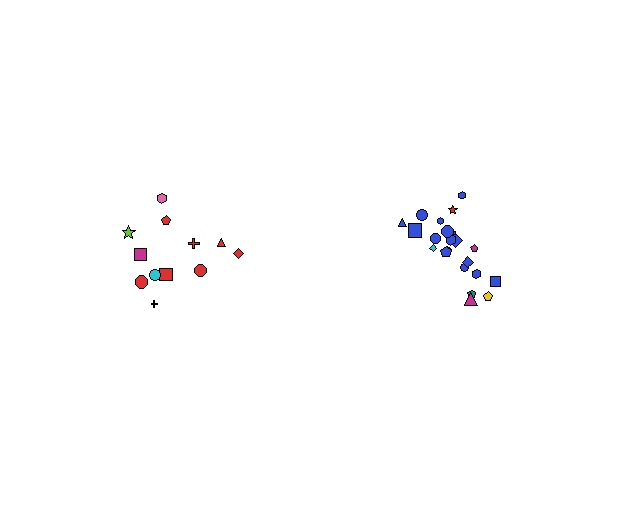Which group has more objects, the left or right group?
The right group.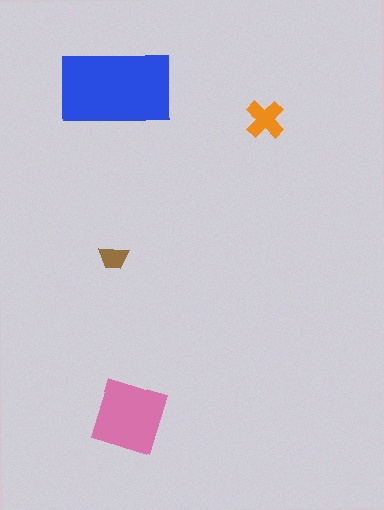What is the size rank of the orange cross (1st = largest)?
3rd.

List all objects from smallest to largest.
The brown trapezoid, the orange cross, the pink diamond, the blue rectangle.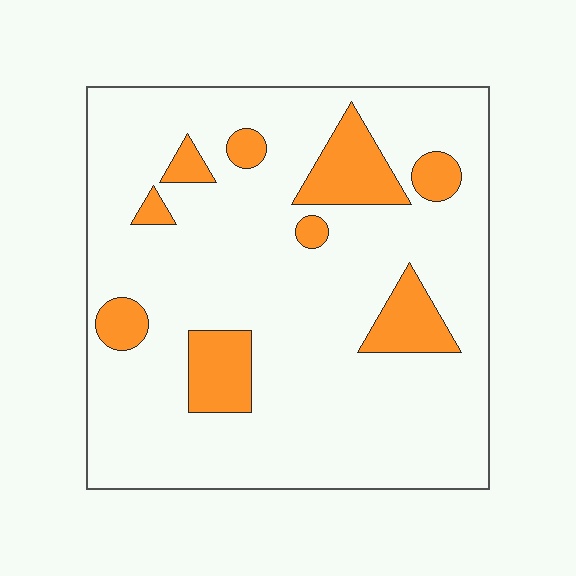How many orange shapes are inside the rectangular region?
9.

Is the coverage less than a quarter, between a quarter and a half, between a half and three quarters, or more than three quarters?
Less than a quarter.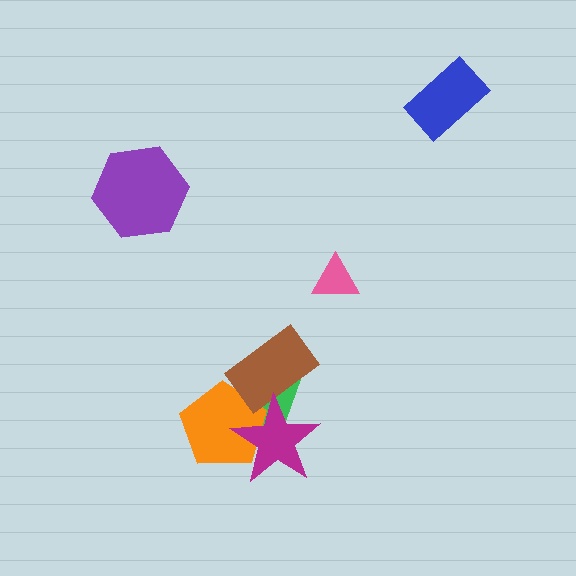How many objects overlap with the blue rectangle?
0 objects overlap with the blue rectangle.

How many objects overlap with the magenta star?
3 objects overlap with the magenta star.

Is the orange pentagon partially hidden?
Yes, it is partially covered by another shape.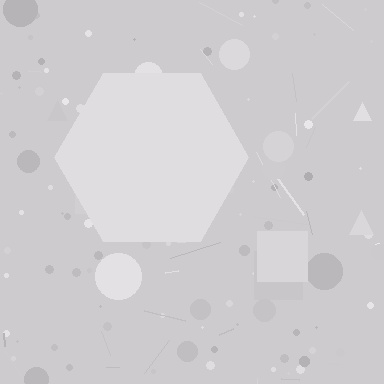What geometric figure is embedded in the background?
A hexagon is embedded in the background.